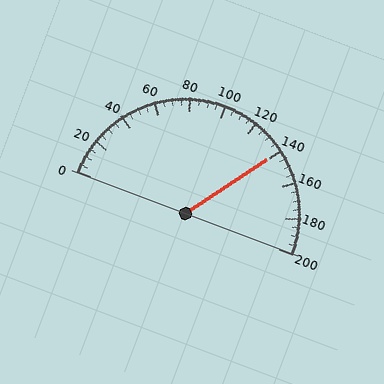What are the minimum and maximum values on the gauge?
The gauge ranges from 0 to 200.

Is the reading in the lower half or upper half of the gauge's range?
The reading is in the upper half of the range (0 to 200).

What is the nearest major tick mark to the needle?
The nearest major tick mark is 140.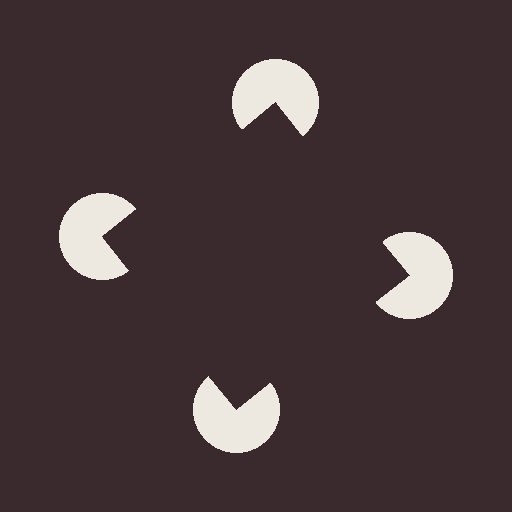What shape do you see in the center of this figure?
An illusory square — its edges are inferred from the aligned wedge cuts in the pac-man discs, not physically drawn.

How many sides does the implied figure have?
4 sides.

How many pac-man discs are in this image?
There are 4 — one at each vertex of the illusory square.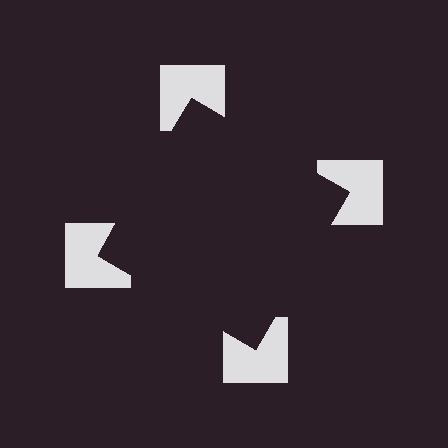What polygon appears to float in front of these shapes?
An illusory square — its edges are inferred from the aligned wedge cuts in the notched squares, not physically drawn.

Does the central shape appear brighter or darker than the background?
It typically appears slightly darker than the background, even though no actual brightness change is drawn.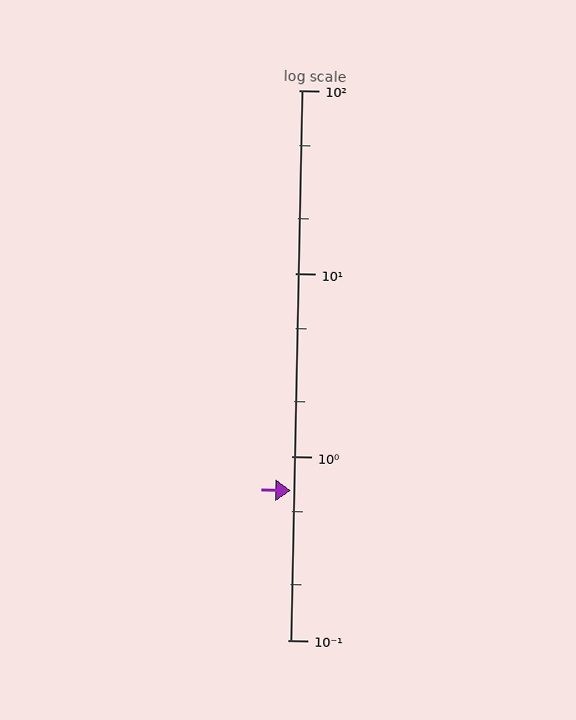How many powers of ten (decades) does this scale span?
The scale spans 3 decades, from 0.1 to 100.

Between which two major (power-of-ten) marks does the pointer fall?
The pointer is between 0.1 and 1.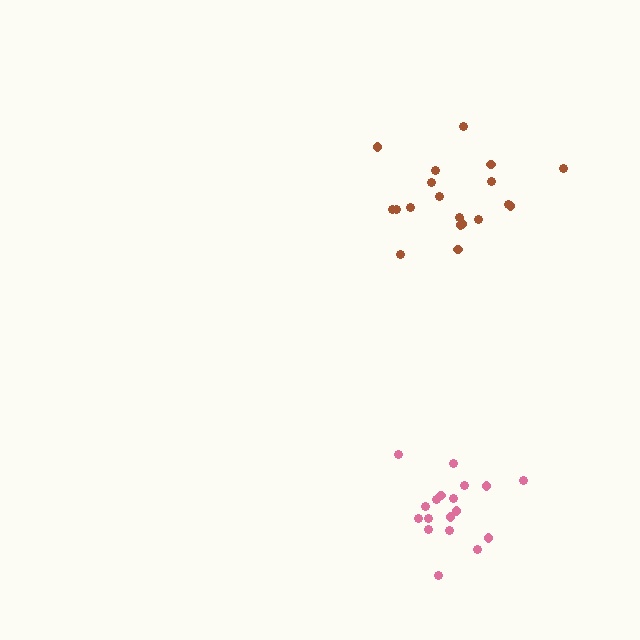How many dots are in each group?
Group 1: 19 dots, Group 2: 18 dots (37 total).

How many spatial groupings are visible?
There are 2 spatial groupings.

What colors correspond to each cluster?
The clusters are colored: brown, pink.